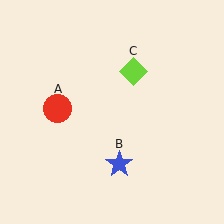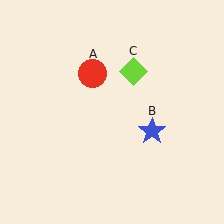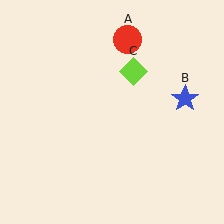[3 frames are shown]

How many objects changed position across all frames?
2 objects changed position: red circle (object A), blue star (object B).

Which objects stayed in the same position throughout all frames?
Lime diamond (object C) remained stationary.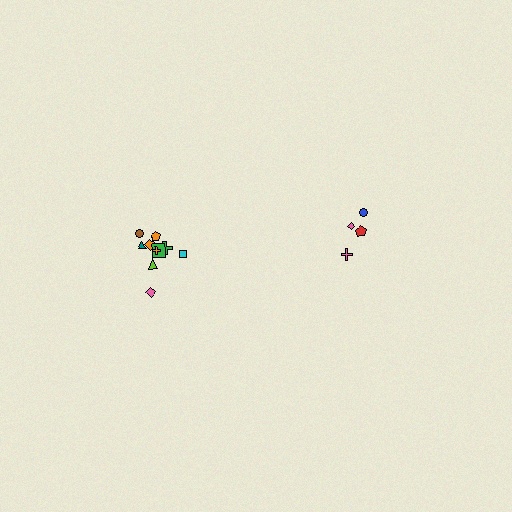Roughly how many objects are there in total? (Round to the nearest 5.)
Roughly 15 objects in total.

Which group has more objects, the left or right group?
The left group.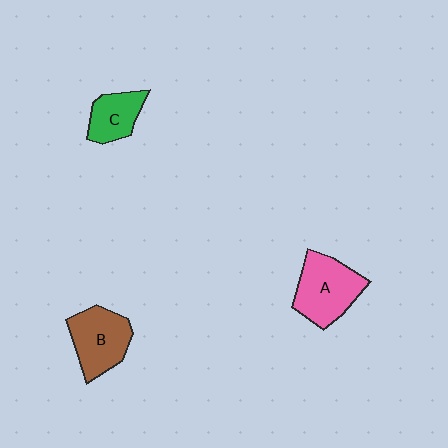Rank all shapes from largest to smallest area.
From largest to smallest: A (pink), B (brown), C (green).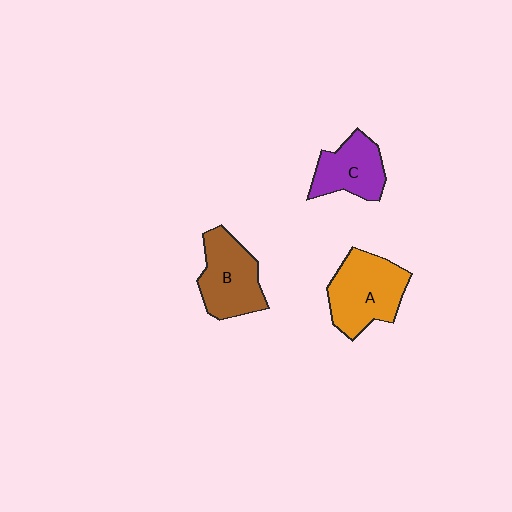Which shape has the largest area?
Shape A (orange).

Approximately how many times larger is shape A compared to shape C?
Approximately 1.4 times.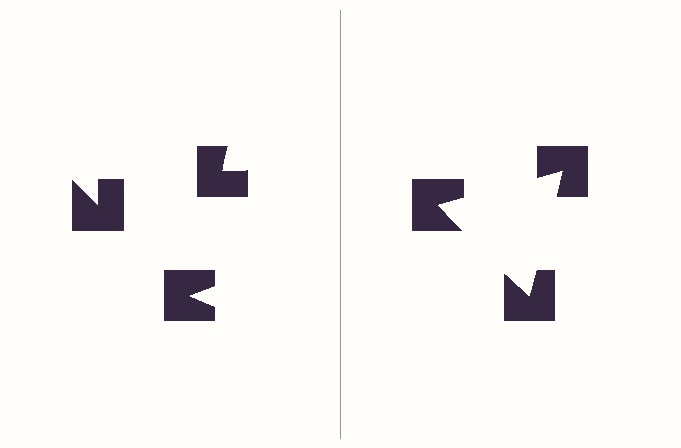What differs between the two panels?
The notched squares are positioned identically on both sides; only the wedge orientations differ. On the right they align to a triangle; on the left they are misaligned.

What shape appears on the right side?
An illusory triangle.